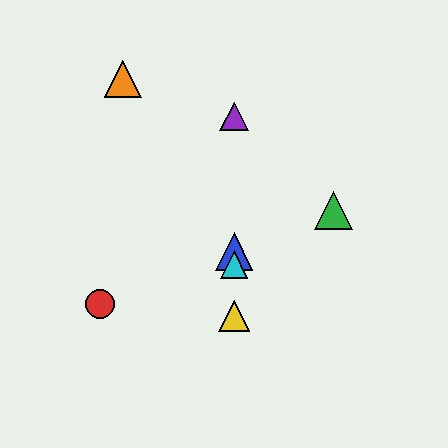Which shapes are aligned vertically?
The blue triangle, the yellow triangle, the purple triangle, the cyan triangle are aligned vertically.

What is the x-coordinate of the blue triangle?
The blue triangle is at x≈234.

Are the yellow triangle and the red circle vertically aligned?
No, the yellow triangle is at x≈234 and the red circle is at x≈100.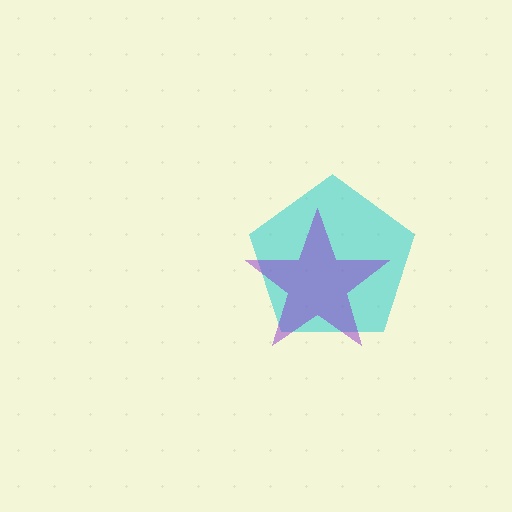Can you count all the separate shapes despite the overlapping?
Yes, there are 2 separate shapes.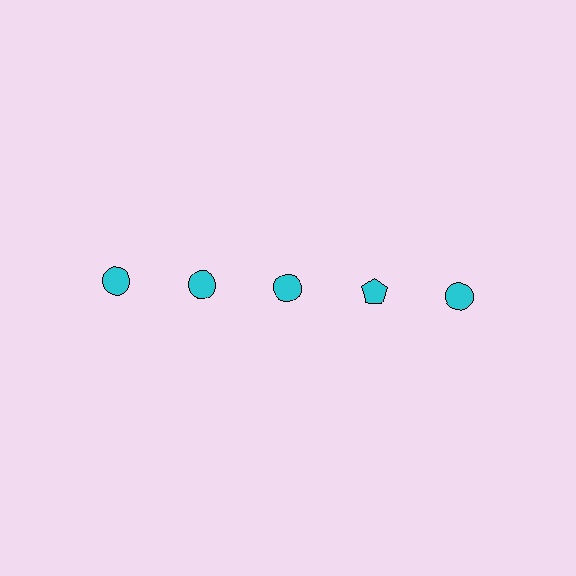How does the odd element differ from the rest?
It has a different shape: pentagon instead of circle.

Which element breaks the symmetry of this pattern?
The cyan pentagon in the top row, second from right column breaks the symmetry. All other shapes are cyan circles.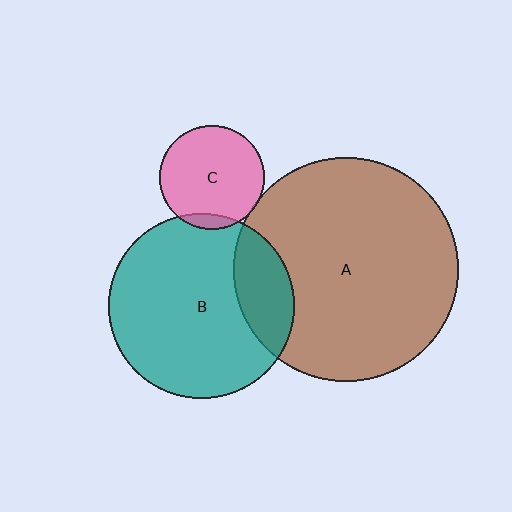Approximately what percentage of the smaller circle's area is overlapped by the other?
Approximately 5%.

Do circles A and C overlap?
Yes.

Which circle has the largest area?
Circle A (brown).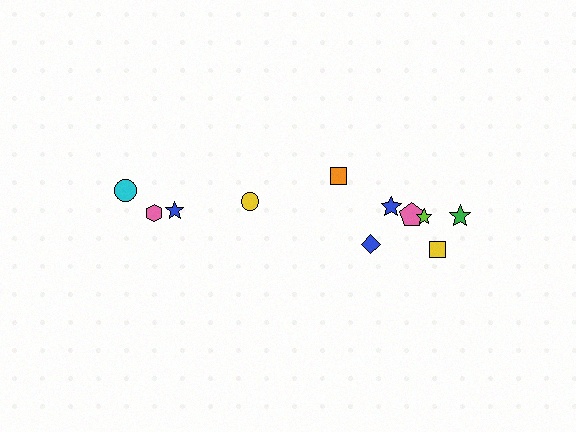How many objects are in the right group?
There are 7 objects.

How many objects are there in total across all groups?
There are 11 objects.